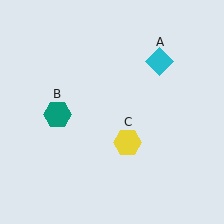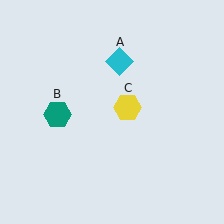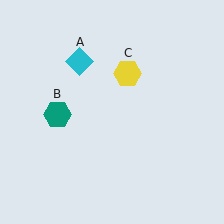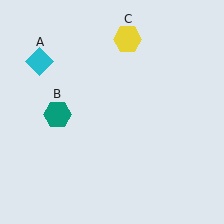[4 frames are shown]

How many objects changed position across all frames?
2 objects changed position: cyan diamond (object A), yellow hexagon (object C).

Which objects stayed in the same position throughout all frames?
Teal hexagon (object B) remained stationary.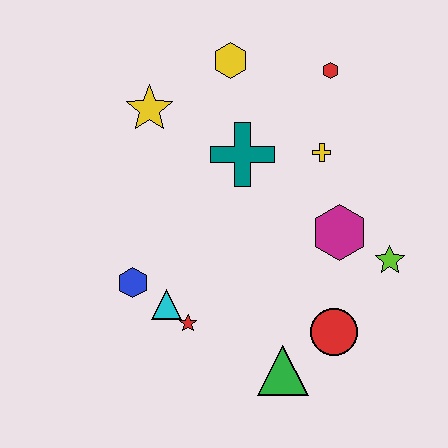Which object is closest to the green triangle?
The red circle is closest to the green triangle.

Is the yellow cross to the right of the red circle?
No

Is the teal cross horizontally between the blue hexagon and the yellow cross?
Yes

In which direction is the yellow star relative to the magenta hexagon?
The yellow star is to the left of the magenta hexagon.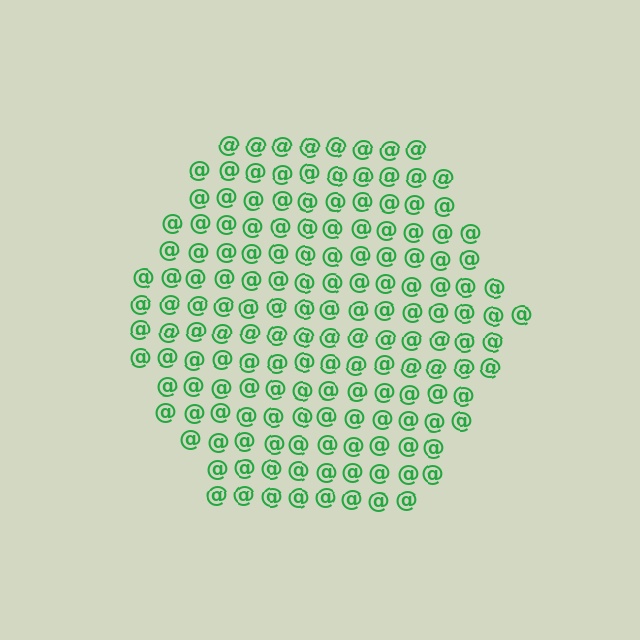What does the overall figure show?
The overall figure shows a hexagon.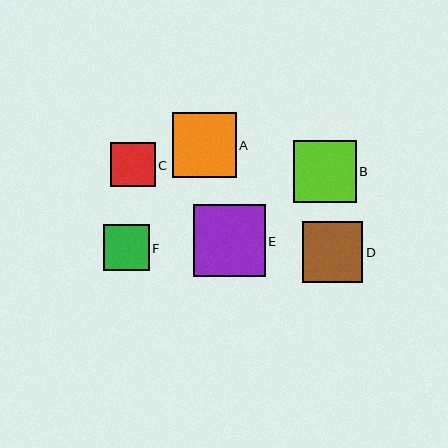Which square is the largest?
Square E is the largest with a size of approximately 72 pixels.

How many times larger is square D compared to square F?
Square D is approximately 1.3 times the size of square F.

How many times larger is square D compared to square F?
Square D is approximately 1.3 times the size of square F.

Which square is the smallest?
Square C is the smallest with a size of approximately 44 pixels.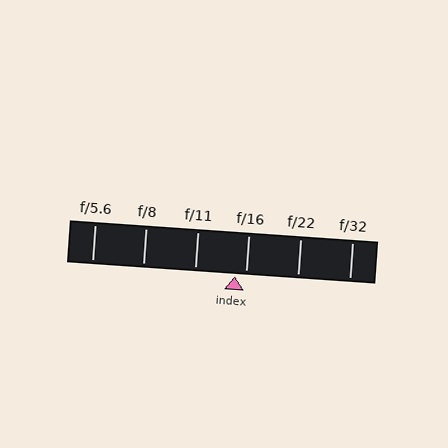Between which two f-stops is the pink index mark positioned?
The index mark is between f/11 and f/16.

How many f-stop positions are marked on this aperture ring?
There are 6 f-stop positions marked.